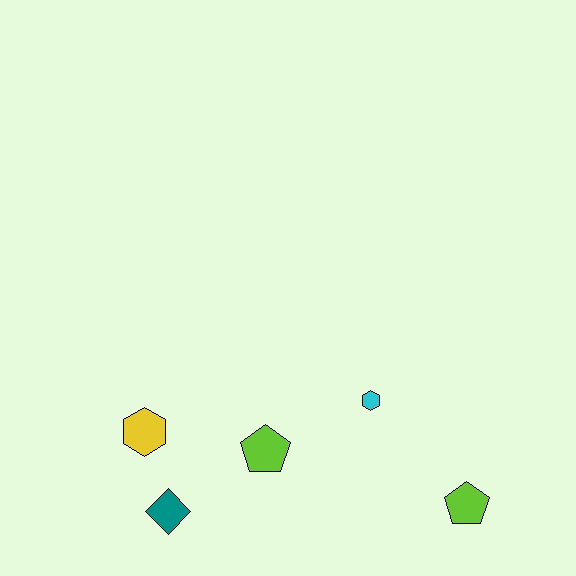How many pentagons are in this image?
There are 2 pentagons.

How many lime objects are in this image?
There are 2 lime objects.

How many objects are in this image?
There are 5 objects.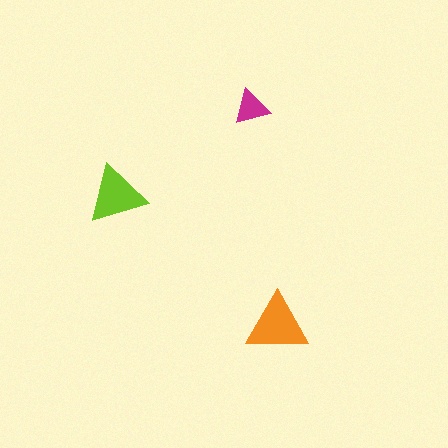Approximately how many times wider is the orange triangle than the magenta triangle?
About 1.5 times wider.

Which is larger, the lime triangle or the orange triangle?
The orange one.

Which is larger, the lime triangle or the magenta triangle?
The lime one.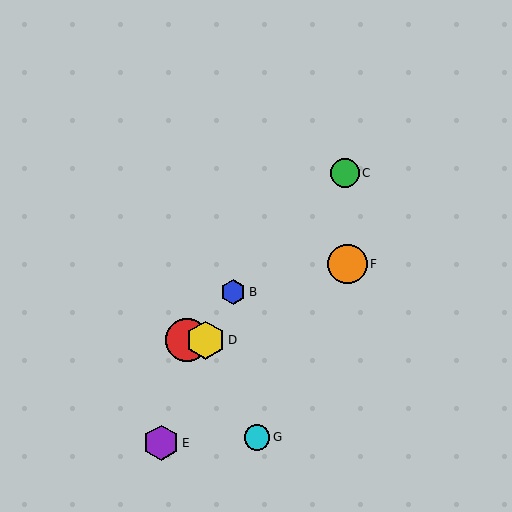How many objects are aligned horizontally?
2 objects (A, D) are aligned horizontally.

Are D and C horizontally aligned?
No, D is at y≈340 and C is at y≈173.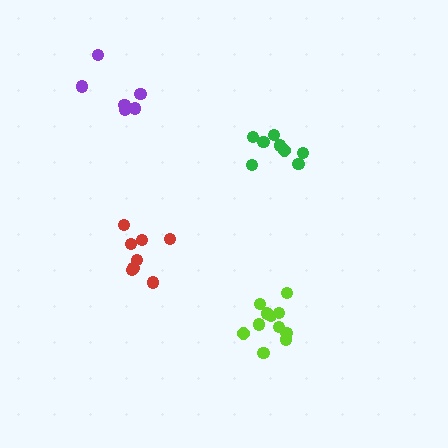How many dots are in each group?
Group 1: 8 dots, Group 2: 8 dots, Group 3: 11 dots, Group 4: 6 dots (33 total).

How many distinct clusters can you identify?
There are 4 distinct clusters.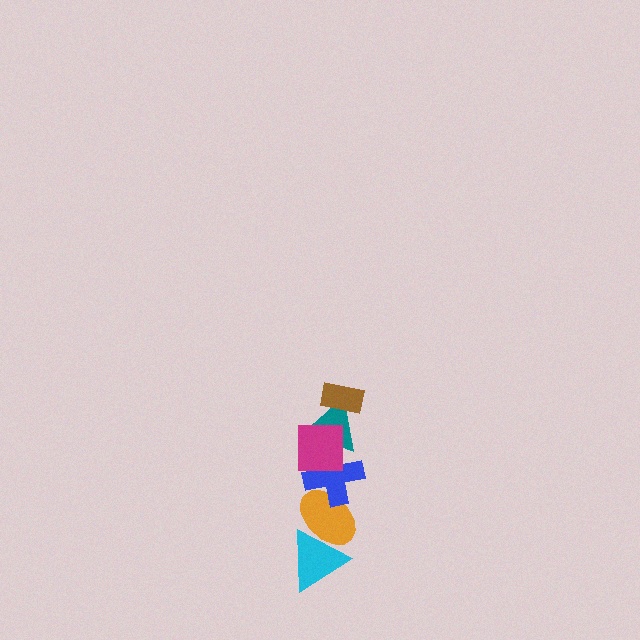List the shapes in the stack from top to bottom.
From top to bottom: the brown rectangle, the magenta square, the teal triangle, the blue cross, the orange ellipse, the cyan triangle.